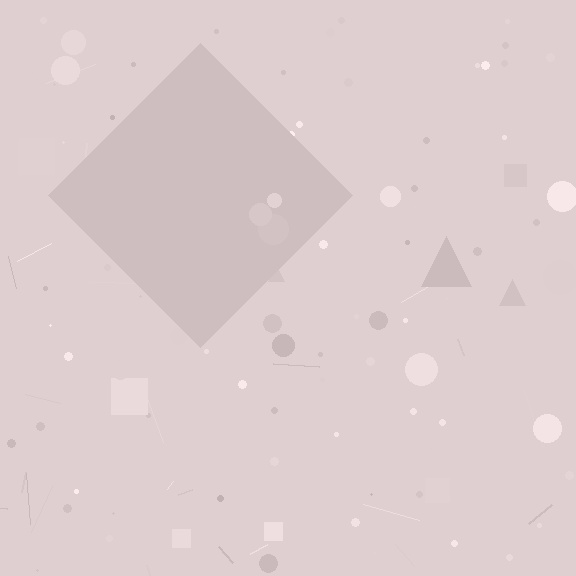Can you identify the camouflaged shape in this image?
The camouflaged shape is a diamond.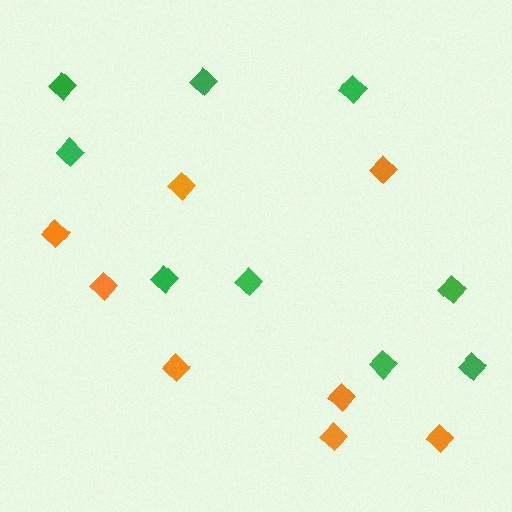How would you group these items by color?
There are 2 groups: one group of orange diamonds (8) and one group of green diamonds (9).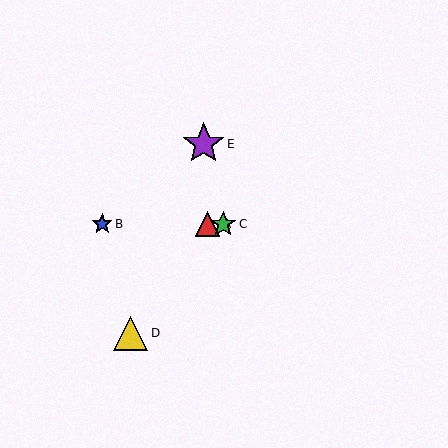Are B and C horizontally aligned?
Yes, both are at y≈224.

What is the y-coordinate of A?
Object A is at y≈224.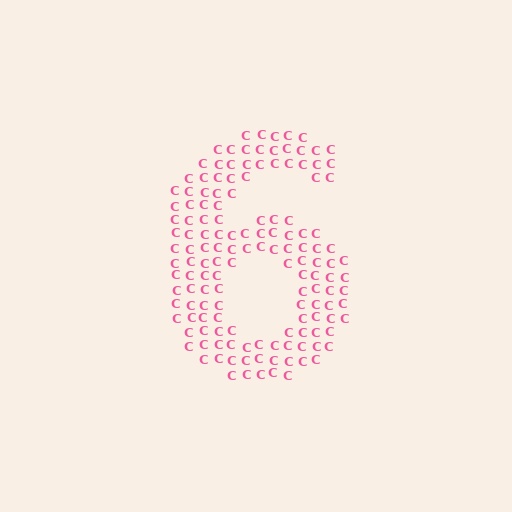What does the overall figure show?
The overall figure shows the digit 6.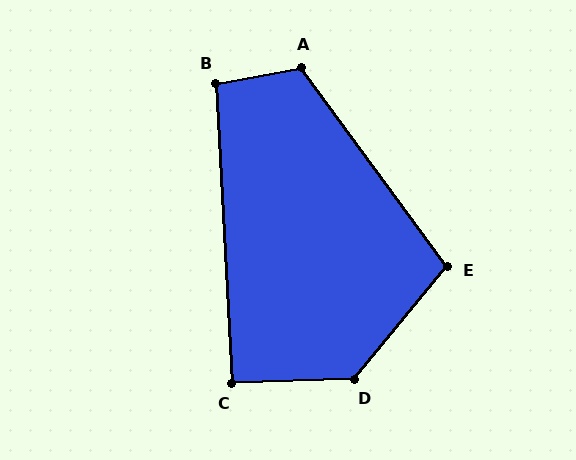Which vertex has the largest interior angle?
D, at approximately 131 degrees.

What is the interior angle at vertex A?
Approximately 115 degrees (obtuse).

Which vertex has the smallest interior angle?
C, at approximately 91 degrees.